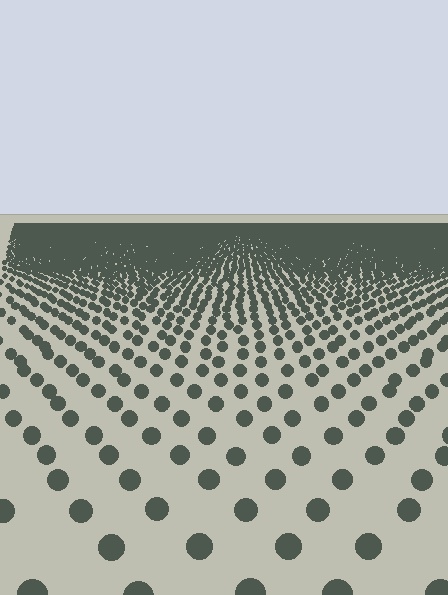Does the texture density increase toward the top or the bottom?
Density increases toward the top.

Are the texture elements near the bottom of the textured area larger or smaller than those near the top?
Larger. Near the bottom, elements are closer to the viewer and appear at a bigger on-screen size.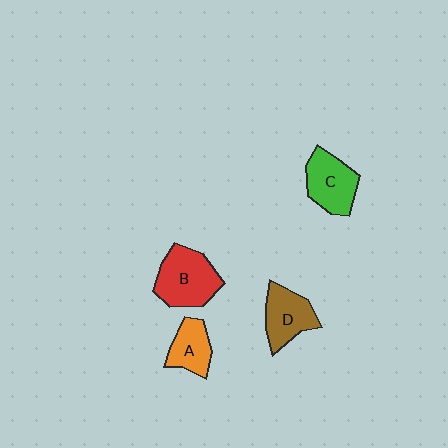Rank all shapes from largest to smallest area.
From largest to smallest: B (red), C (green), D (brown), A (orange).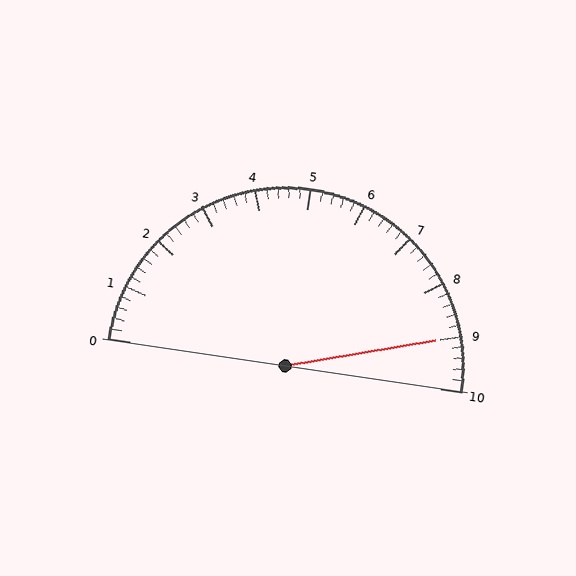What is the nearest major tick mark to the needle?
The nearest major tick mark is 9.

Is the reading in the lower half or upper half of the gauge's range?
The reading is in the upper half of the range (0 to 10).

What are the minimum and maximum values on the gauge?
The gauge ranges from 0 to 10.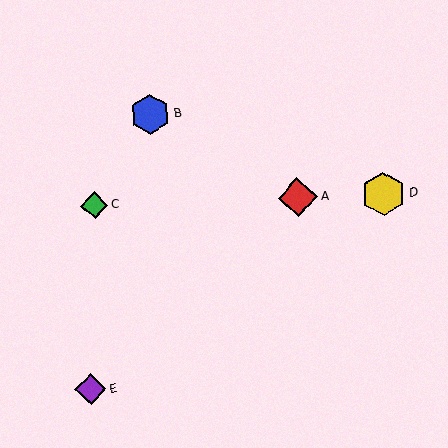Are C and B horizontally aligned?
No, C is at y≈205 and B is at y≈114.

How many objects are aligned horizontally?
3 objects (A, C, D) are aligned horizontally.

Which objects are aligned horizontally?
Objects A, C, D are aligned horizontally.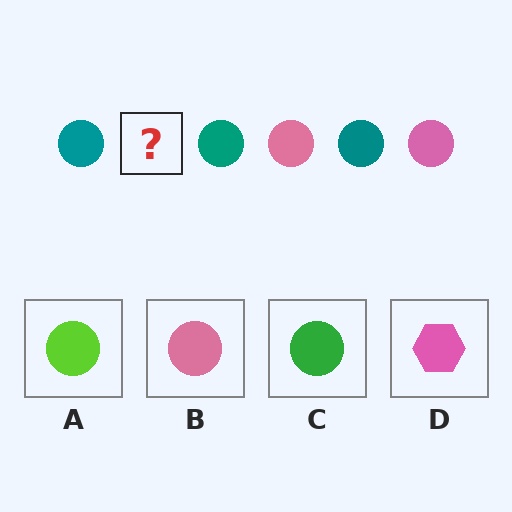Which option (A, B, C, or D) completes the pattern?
B.